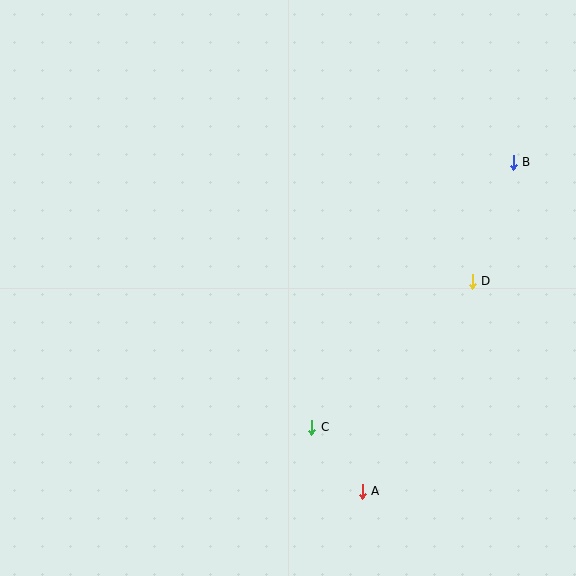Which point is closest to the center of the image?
Point C at (312, 427) is closest to the center.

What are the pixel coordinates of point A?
Point A is at (362, 491).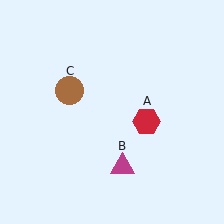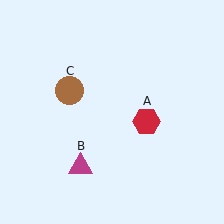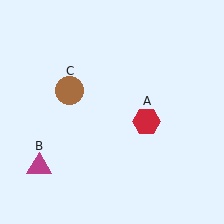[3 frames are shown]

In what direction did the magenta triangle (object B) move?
The magenta triangle (object B) moved left.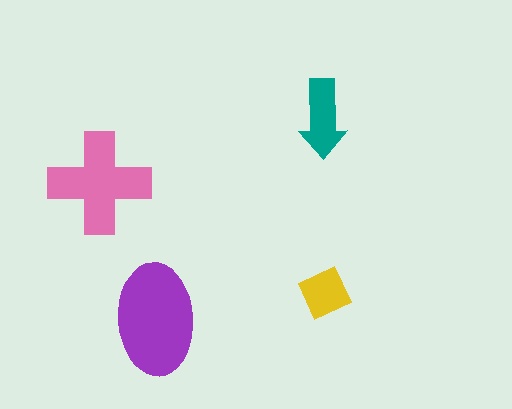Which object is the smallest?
The yellow square.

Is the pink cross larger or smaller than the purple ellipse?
Smaller.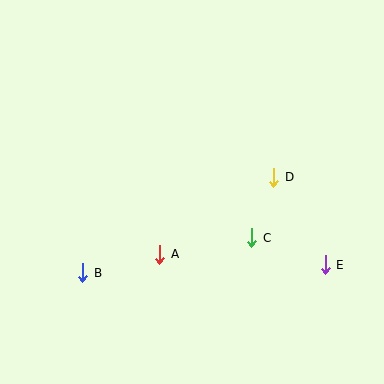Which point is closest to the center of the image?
Point A at (160, 254) is closest to the center.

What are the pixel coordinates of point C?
Point C is at (252, 238).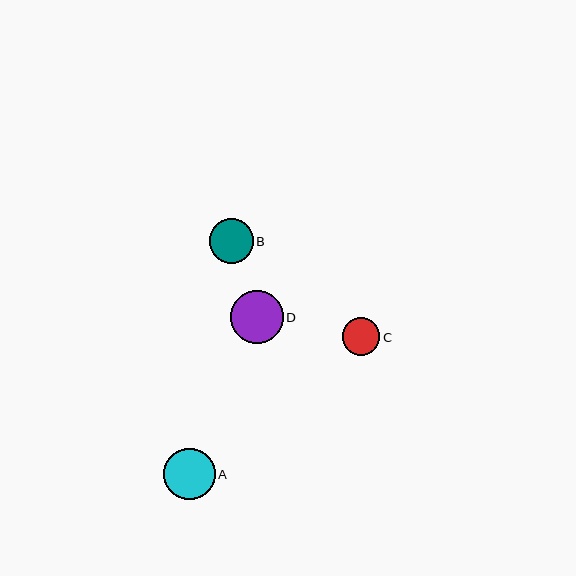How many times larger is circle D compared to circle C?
Circle D is approximately 1.4 times the size of circle C.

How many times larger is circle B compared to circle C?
Circle B is approximately 1.2 times the size of circle C.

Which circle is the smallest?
Circle C is the smallest with a size of approximately 37 pixels.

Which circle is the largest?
Circle D is the largest with a size of approximately 53 pixels.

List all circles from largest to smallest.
From largest to smallest: D, A, B, C.